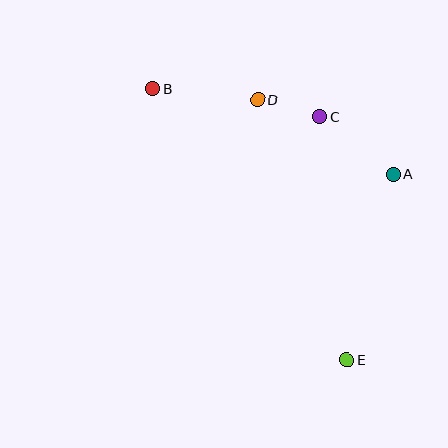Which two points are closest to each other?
Points C and D are closest to each other.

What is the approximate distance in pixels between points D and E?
The distance between D and E is approximately 275 pixels.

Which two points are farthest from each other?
Points B and E are farthest from each other.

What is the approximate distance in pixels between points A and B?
The distance between A and B is approximately 255 pixels.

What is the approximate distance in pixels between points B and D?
The distance between B and D is approximately 106 pixels.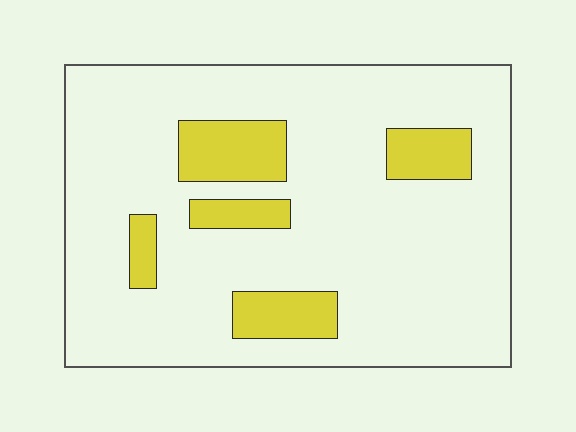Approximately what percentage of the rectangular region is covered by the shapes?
Approximately 15%.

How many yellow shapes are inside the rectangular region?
5.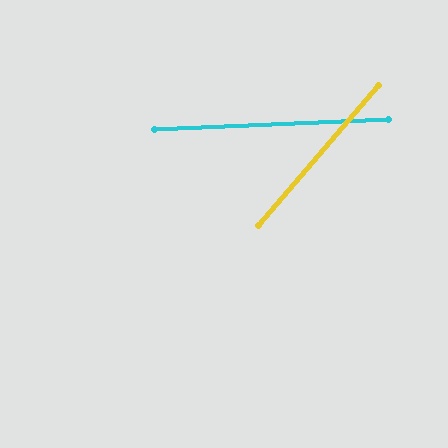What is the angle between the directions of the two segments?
Approximately 47 degrees.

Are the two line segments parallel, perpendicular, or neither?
Neither parallel nor perpendicular — they differ by about 47°.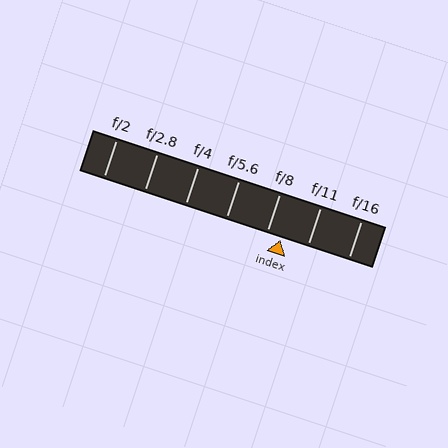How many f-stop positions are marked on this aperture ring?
There are 7 f-stop positions marked.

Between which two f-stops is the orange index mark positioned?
The index mark is between f/8 and f/11.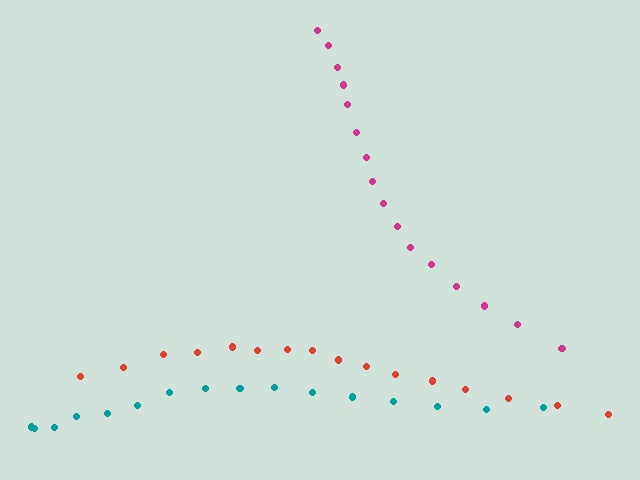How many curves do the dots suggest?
There are 3 distinct paths.